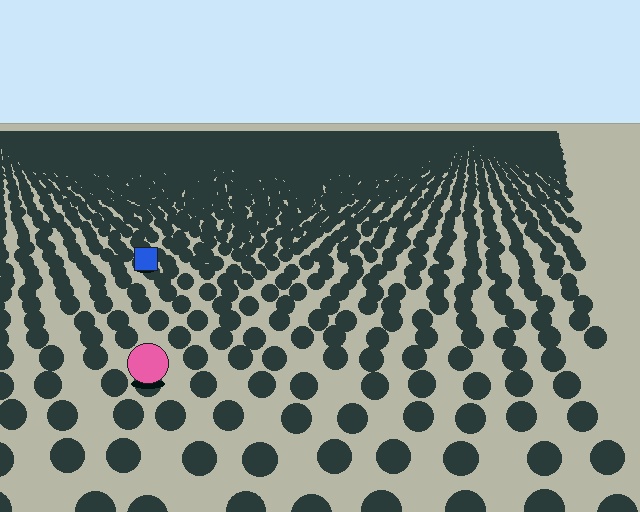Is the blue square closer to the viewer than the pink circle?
No. The pink circle is closer — you can tell from the texture gradient: the ground texture is coarser near it.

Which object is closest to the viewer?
The pink circle is closest. The texture marks near it are larger and more spread out.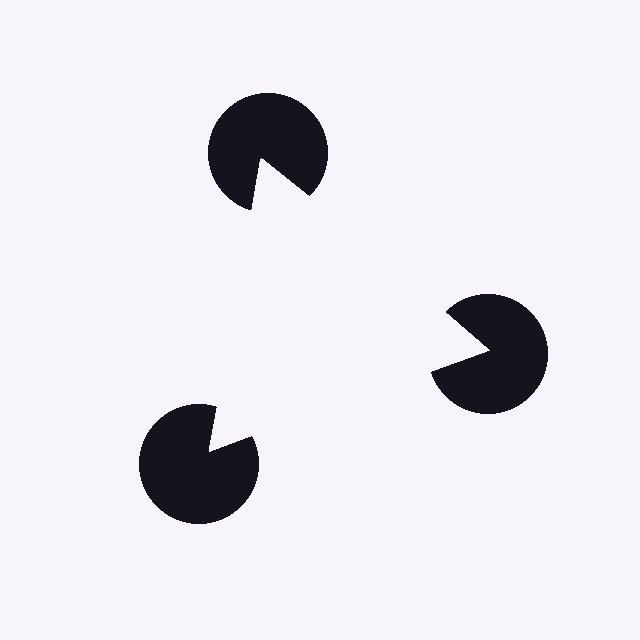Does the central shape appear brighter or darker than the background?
It typically appears slightly brighter than the background, even though no actual brightness change is drawn.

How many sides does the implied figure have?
3 sides.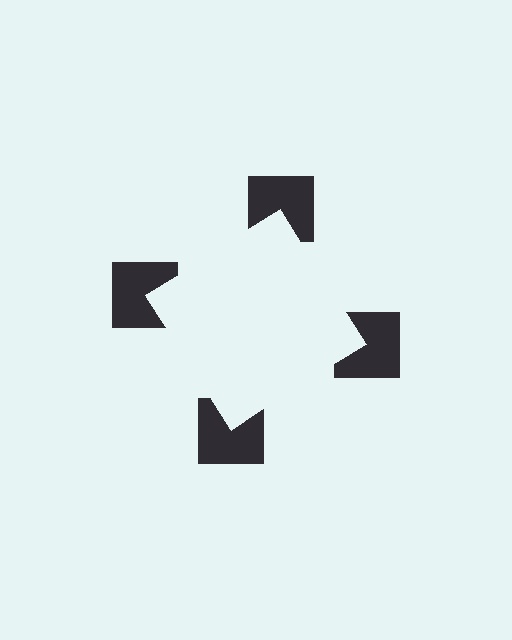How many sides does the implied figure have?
4 sides.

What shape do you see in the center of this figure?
An illusory square — its edges are inferred from the aligned wedge cuts in the notched squares, not physically drawn.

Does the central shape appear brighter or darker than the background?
It typically appears slightly brighter than the background, even though no actual brightness change is drawn.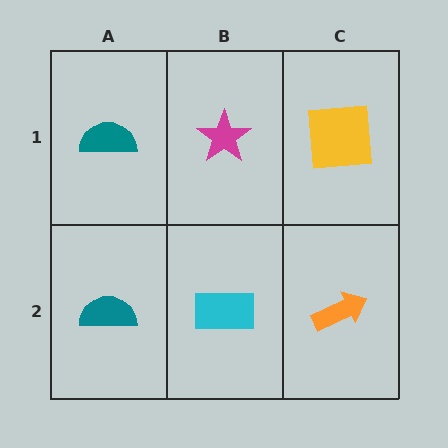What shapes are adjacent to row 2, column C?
A yellow square (row 1, column C), a cyan rectangle (row 2, column B).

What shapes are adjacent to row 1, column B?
A cyan rectangle (row 2, column B), a teal semicircle (row 1, column A), a yellow square (row 1, column C).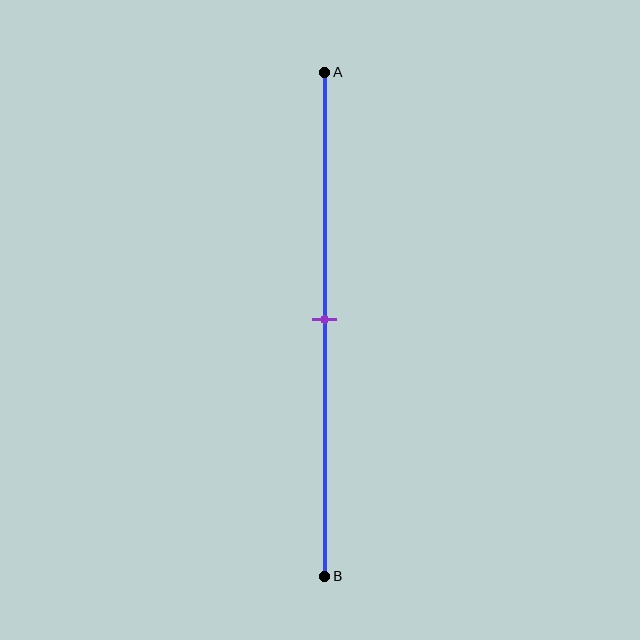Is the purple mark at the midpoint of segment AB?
Yes, the mark is approximately at the midpoint.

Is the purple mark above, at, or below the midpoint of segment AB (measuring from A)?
The purple mark is approximately at the midpoint of segment AB.